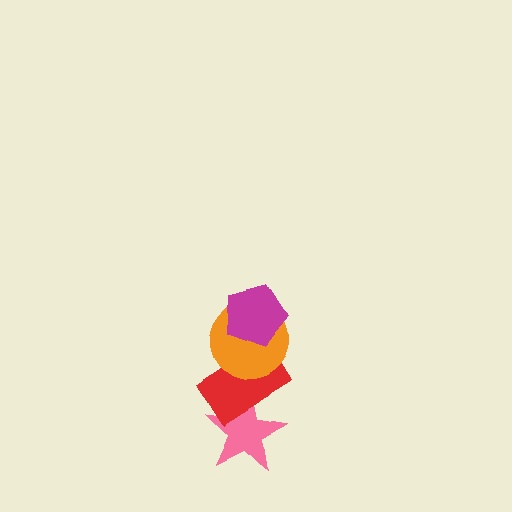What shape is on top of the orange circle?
The magenta pentagon is on top of the orange circle.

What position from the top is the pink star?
The pink star is 4th from the top.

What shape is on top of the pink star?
The red rectangle is on top of the pink star.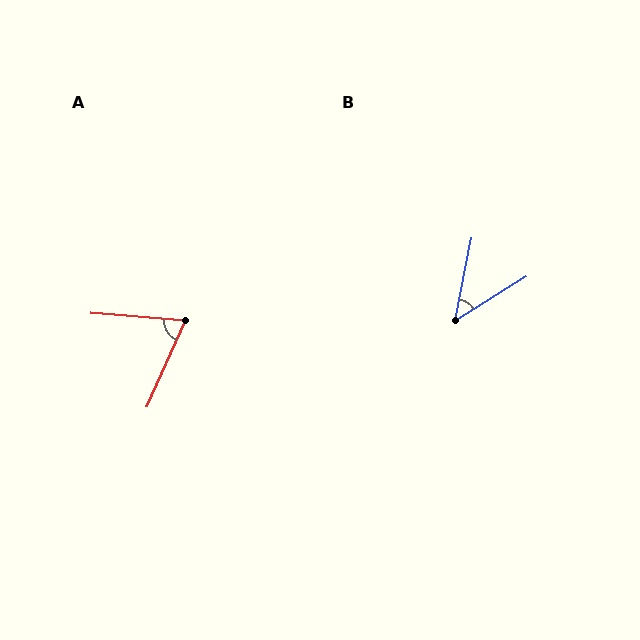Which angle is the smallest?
B, at approximately 46 degrees.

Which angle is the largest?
A, at approximately 71 degrees.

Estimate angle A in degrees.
Approximately 71 degrees.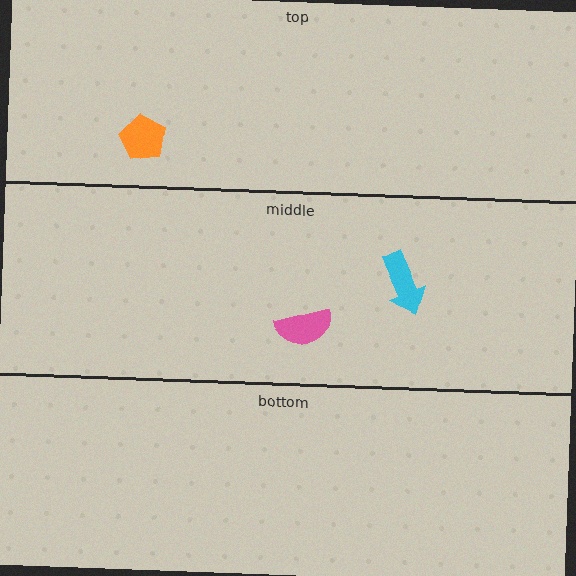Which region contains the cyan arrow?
The middle region.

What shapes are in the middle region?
The pink semicircle, the cyan arrow.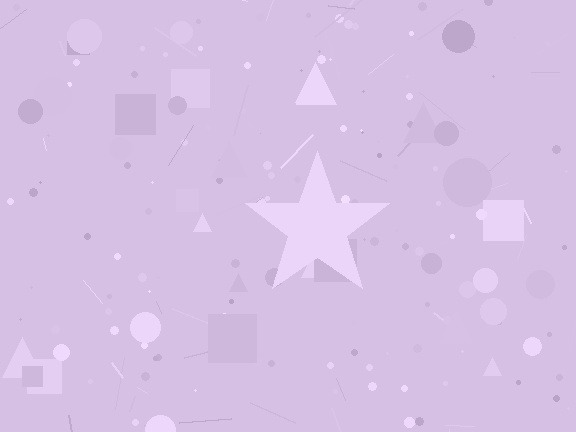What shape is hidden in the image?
A star is hidden in the image.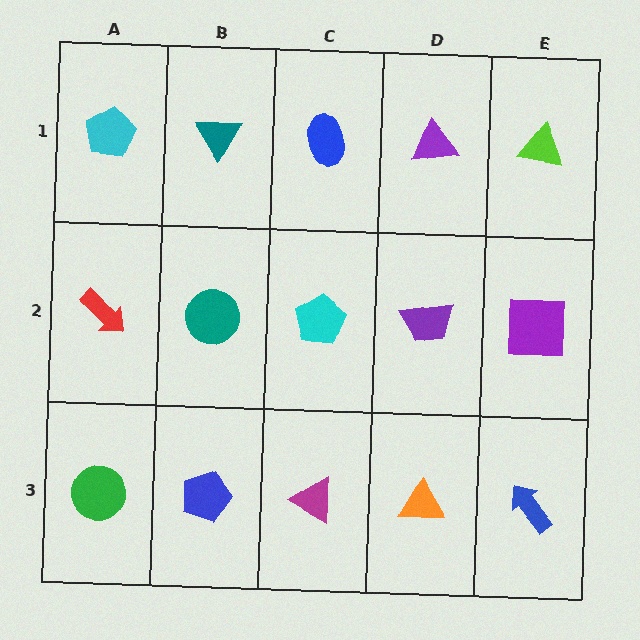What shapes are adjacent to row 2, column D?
A purple triangle (row 1, column D), an orange triangle (row 3, column D), a cyan pentagon (row 2, column C), a purple square (row 2, column E).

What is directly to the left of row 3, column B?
A green circle.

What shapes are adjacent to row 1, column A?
A red arrow (row 2, column A), a teal triangle (row 1, column B).